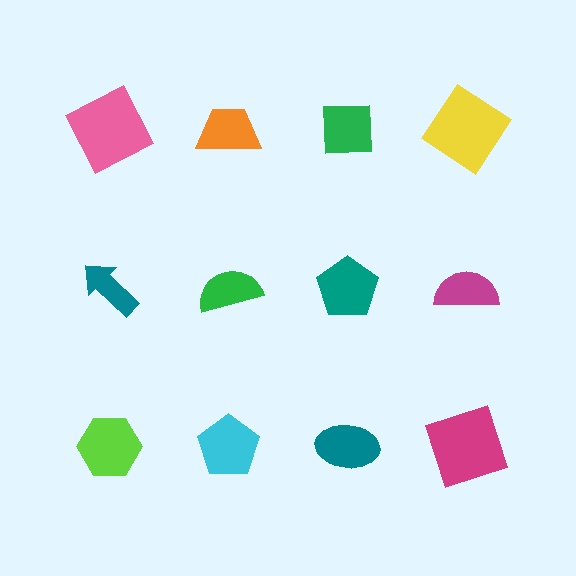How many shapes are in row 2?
4 shapes.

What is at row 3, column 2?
A cyan pentagon.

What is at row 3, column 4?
A magenta square.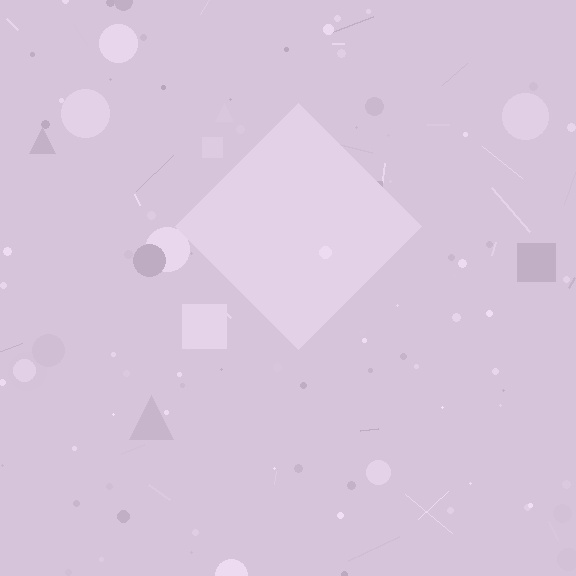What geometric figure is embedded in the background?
A diamond is embedded in the background.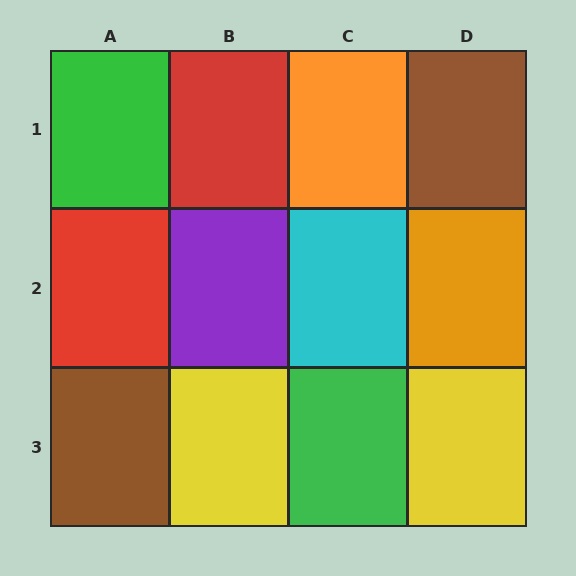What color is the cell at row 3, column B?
Yellow.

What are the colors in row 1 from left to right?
Green, red, orange, brown.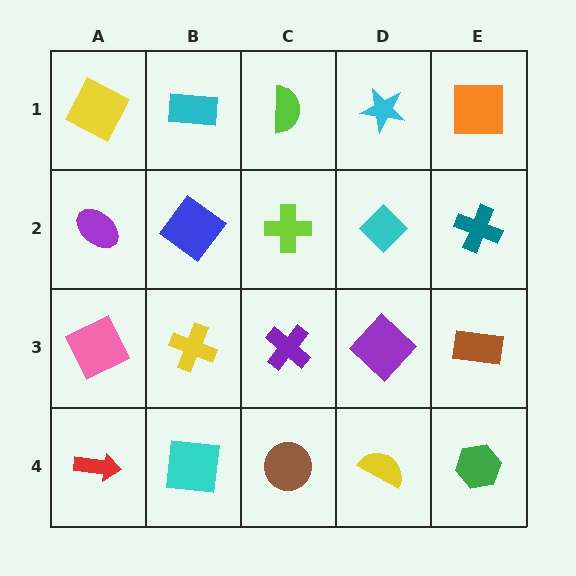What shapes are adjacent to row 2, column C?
A lime semicircle (row 1, column C), a purple cross (row 3, column C), a blue diamond (row 2, column B), a cyan diamond (row 2, column D).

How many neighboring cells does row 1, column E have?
2.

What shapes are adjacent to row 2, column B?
A cyan rectangle (row 1, column B), a yellow cross (row 3, column B), a purple ellipse (row 2, column A), a lime cross (row 2, column C).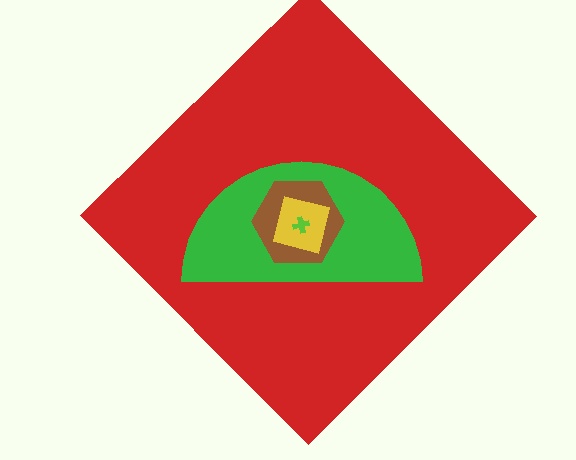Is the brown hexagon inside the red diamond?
Yes.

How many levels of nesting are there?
5.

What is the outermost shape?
The red diamond.